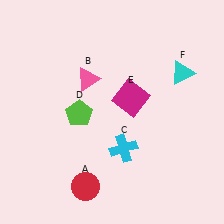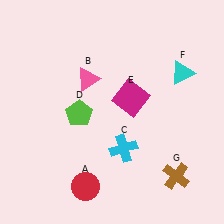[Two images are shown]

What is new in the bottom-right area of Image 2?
A brown cross (G) was added in the bottom-right area of Image 2.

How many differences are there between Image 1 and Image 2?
There is 1 difference between the two images.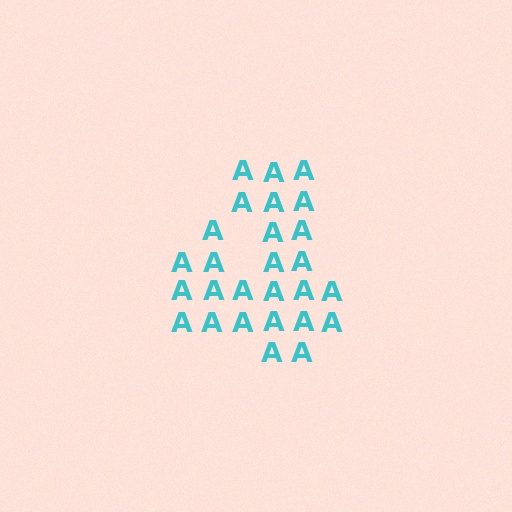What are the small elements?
The small elements are letter A's.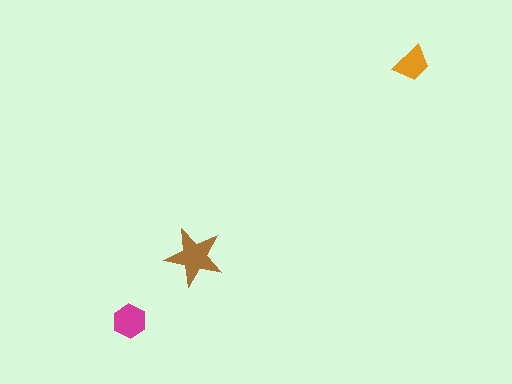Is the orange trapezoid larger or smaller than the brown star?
Smaller.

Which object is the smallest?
The orange trapezoid.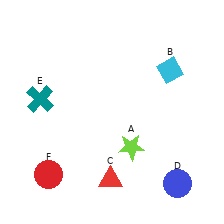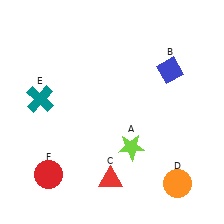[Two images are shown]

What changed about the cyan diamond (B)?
In Image 1, B is cyan. In Image 2, it changed to blue.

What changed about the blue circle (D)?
In Image 1, D is blue. In Image 2, it changed to orange.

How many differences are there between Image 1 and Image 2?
There are 2 differences between the two images.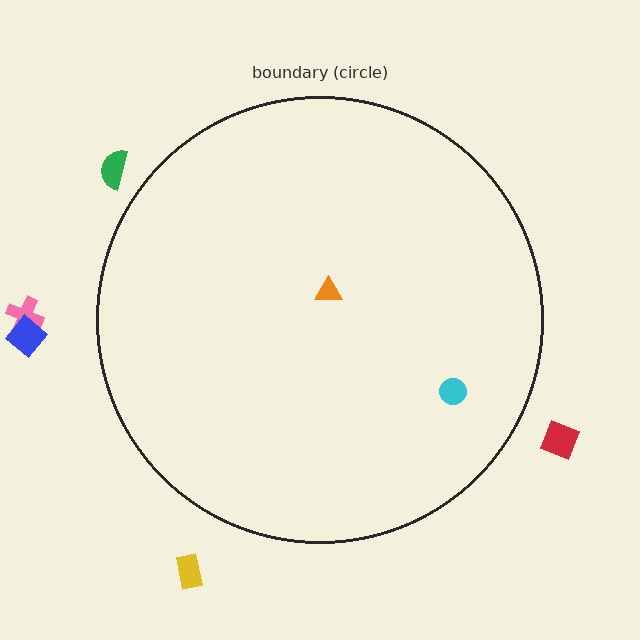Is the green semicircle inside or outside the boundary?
Outside.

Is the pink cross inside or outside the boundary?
Outside.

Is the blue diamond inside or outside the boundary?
Outside.